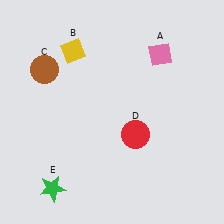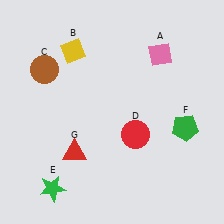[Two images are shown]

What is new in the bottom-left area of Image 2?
A red triangle (G) was added in the bottom-left area of Image 2.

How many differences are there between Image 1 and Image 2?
There are 2 differences between the two images.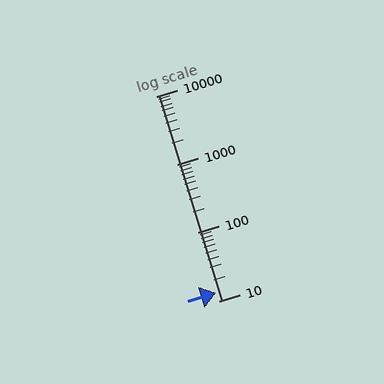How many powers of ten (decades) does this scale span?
The scale spans 3 decades, from 10 to 10000.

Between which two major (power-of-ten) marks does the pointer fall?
The pointer is between 10 and 100.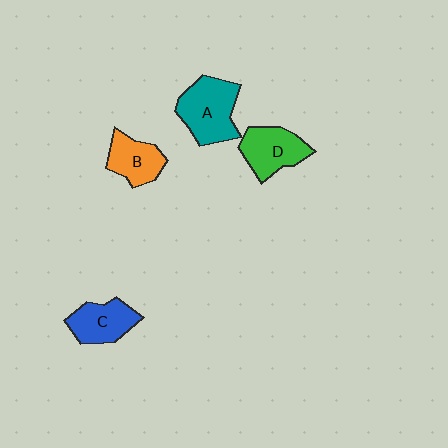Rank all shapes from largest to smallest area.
From largest to smallest: A (teal), D (green), C (blue), B (orange).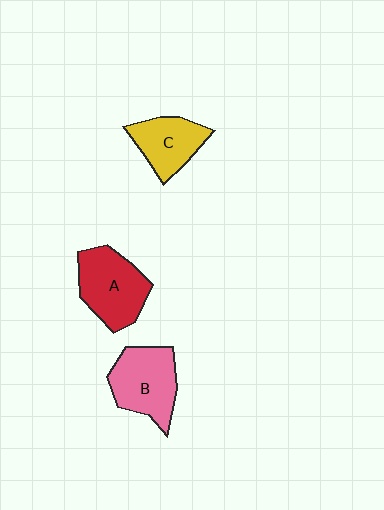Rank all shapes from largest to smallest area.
From largest to smallest: A (red), B (pink), C (yellow).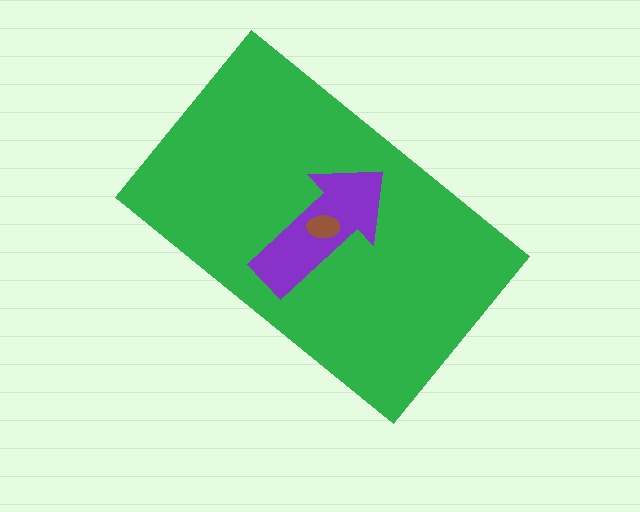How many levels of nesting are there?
3.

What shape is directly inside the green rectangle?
The purple arrow.